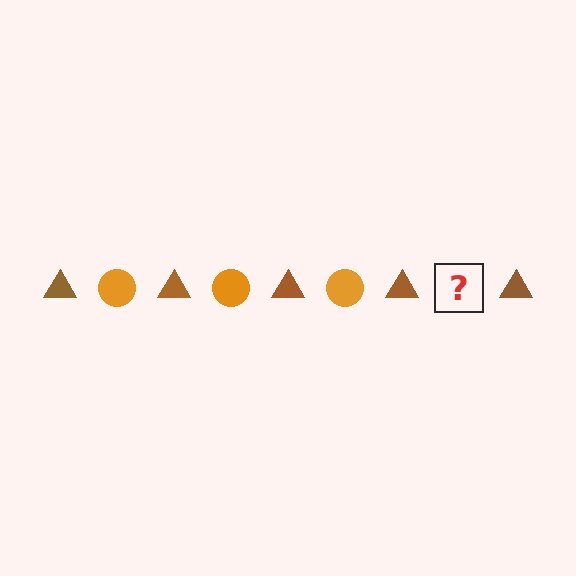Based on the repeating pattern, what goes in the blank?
The blank should be an orange circle.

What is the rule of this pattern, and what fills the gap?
The rule is that the pattern alternates between brown triangle and orange circle. The gap should be filled with an orange circle.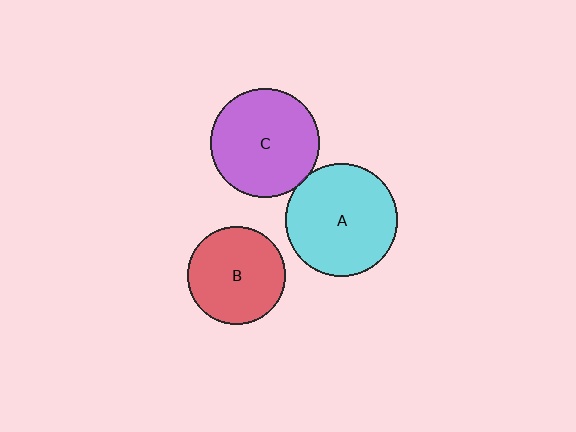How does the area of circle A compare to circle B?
Approximately 1.3 times.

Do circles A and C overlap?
Yes.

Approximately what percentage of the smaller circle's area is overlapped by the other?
Approximately 5%.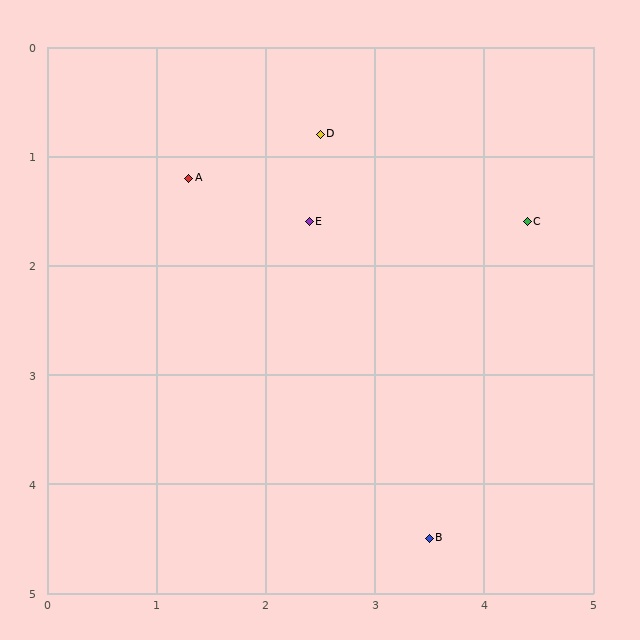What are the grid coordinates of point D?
Point D is at approximately (2.5, 0.8).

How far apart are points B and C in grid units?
Points B and C are about 3.0 grid units apart.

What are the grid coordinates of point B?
Point B is at approximately (3.5, 4.5).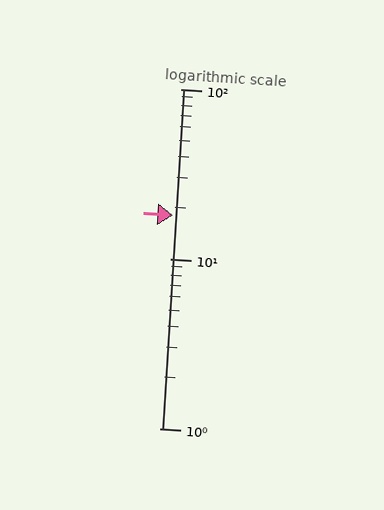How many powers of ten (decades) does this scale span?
The scale spans 2 decades, from 1 to 100.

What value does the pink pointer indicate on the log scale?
The pointer indicates approximately 18.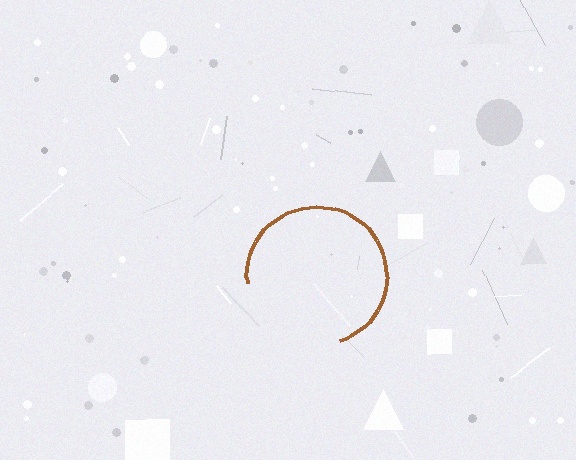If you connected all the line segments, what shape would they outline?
They would outline a circle.